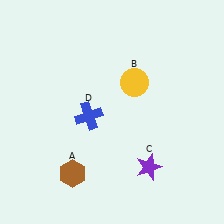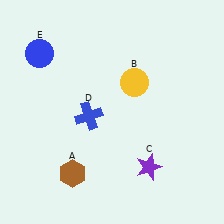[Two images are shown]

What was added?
A blue circle (E) was added in Image 2.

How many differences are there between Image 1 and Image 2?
There is 1 difference between the two images.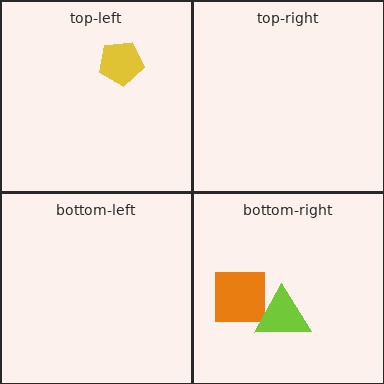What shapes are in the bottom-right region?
The orange square, the lime triangle.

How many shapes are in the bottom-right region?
2.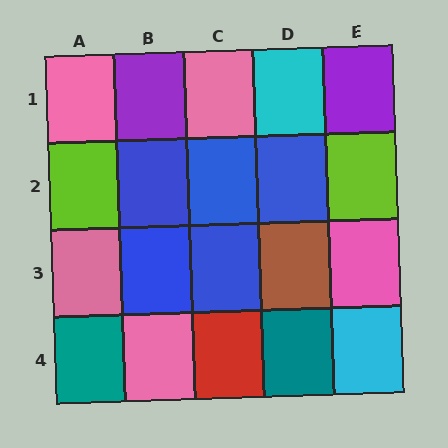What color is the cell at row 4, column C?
Red.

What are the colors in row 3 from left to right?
Pink, blue, blue, brown, pink.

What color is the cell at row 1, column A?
Pink.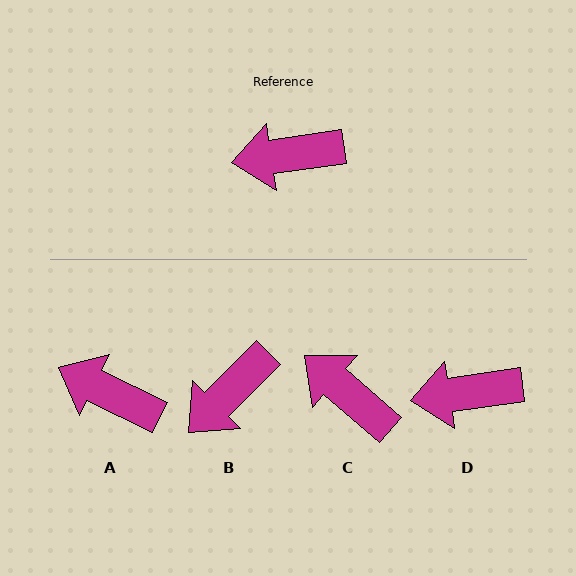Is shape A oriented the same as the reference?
No, it is off by about 34 degrees.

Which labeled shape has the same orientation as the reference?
D.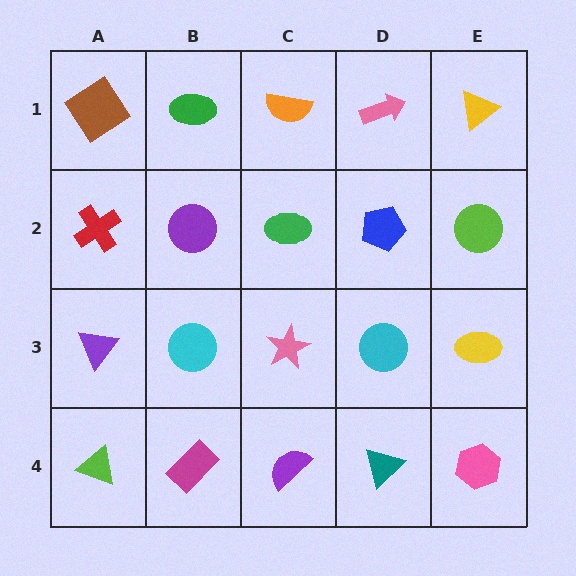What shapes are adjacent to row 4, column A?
A purple triangle (row 3, column A), a magenta rectangle (row 4, column B).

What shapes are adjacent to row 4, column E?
A yellow ellipse (row 3, column E), a teal triangle (row 4, column D).